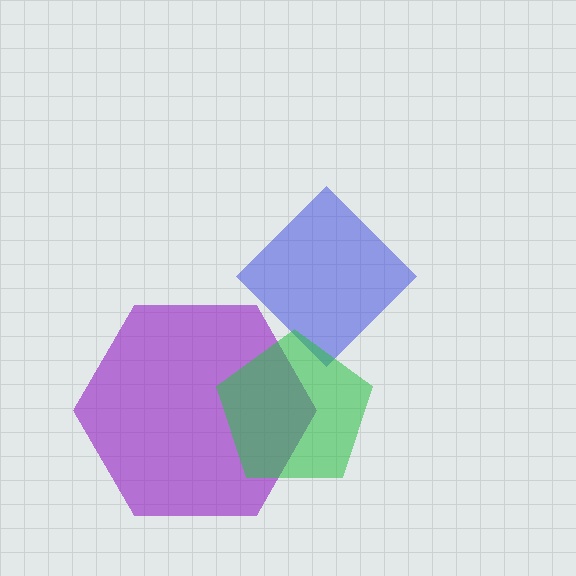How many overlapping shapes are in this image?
There are 3 overlapping shapes in the image.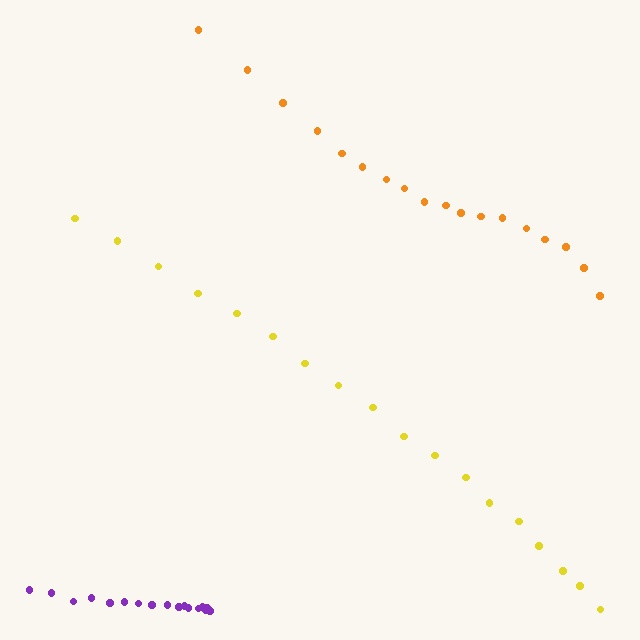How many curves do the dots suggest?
There are 3 distinct paths.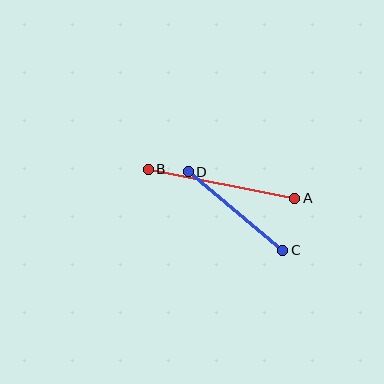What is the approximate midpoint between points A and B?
The midpoint is at approximately (222, 184) pixels.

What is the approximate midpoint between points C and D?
The midpoint is at approximately (236, 211) pixels.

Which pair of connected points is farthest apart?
Points A and B are farthest apart.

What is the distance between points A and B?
The distance is approximately 149 pixels.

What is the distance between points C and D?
The distance is approximately 122 pixels.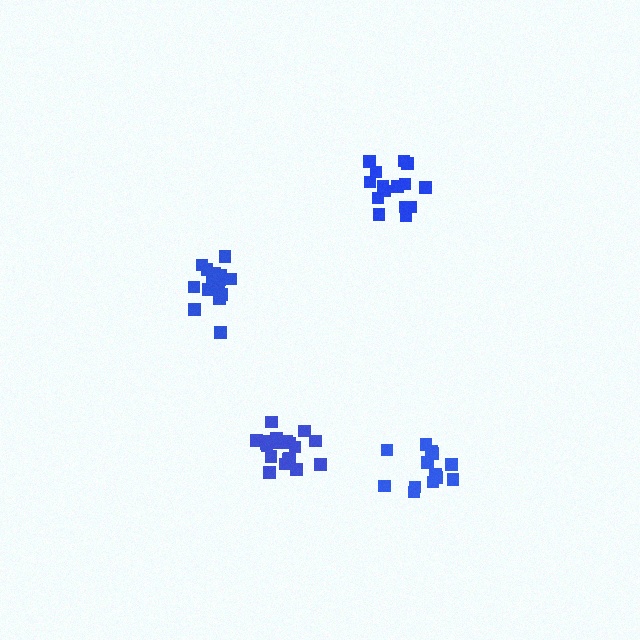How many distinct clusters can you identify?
There are 4 distinct clusters.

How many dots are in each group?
Group 1: 13 dots, Group 2: 19 dots, Group 3: 15 dots, Group 4: 16 dots (63 total).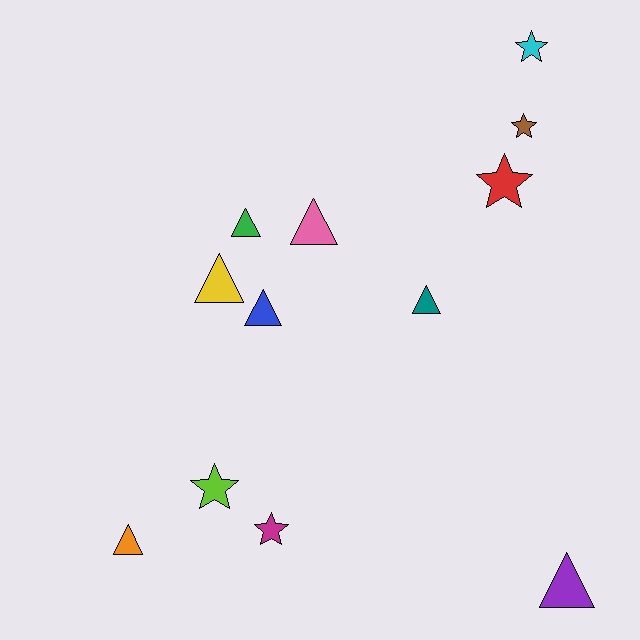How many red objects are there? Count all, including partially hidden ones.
There is 1 red object.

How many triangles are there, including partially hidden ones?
There are 7 triangles.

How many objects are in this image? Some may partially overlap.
There are 12 objects.